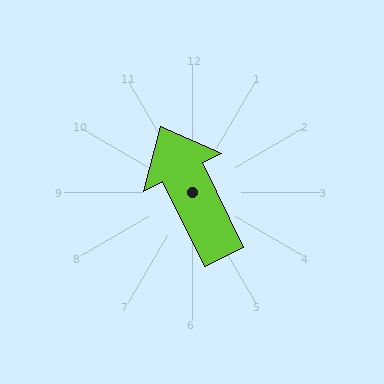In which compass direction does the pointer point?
Northwest.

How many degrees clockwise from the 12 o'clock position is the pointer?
Approximately 334 degrees.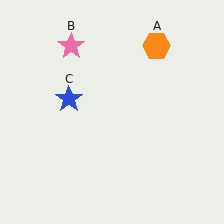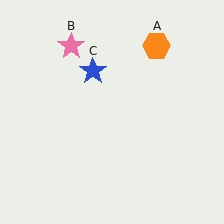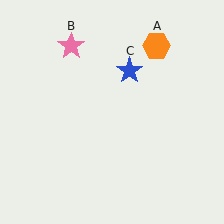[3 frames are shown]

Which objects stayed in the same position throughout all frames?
Orange hexagon (object A) and pink star (object B) remained stationary.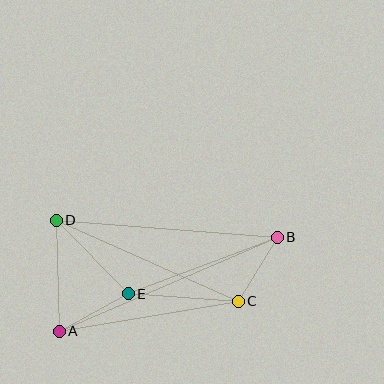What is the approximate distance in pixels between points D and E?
The distance between D and E is approximately 103 pixels.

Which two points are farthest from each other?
Points A and B are farthest from each other.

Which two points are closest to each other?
Points B and C are closest to each other.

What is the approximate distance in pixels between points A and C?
The distance between A and C is approximately 182 pixels.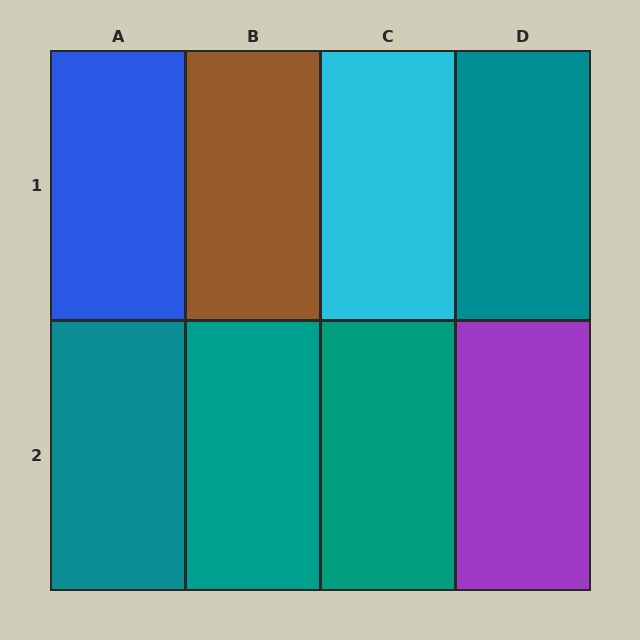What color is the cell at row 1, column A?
Blue.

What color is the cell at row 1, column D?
Teal.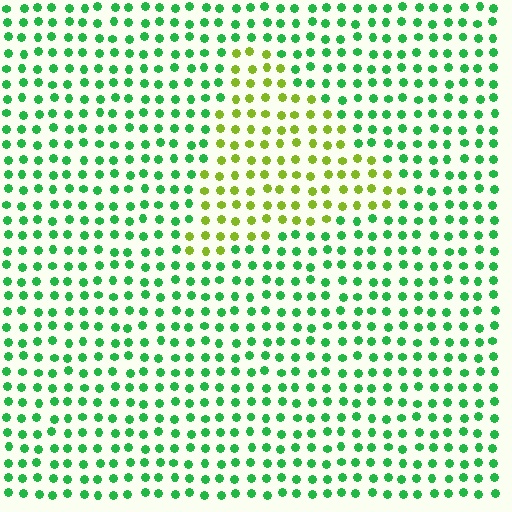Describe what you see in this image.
The image is filled with small green elements in a uniform arrangement. A triangle-shaped region is visible where the elements are tinted to a slightly different hue, forming a subtle color boundary.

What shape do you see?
I see a triangle.